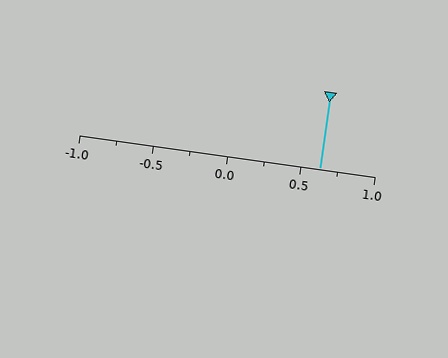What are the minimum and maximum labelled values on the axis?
The axis runs from -1.0 to 1.0.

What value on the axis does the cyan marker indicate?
The marker indicates approximately 0.62.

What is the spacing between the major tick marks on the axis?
The major ticks are spaced 0.5 apart.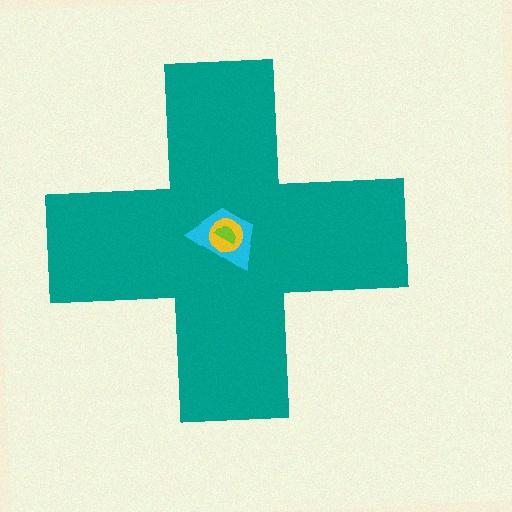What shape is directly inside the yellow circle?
The lime semicircle.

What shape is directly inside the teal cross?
The cyan trapezoid.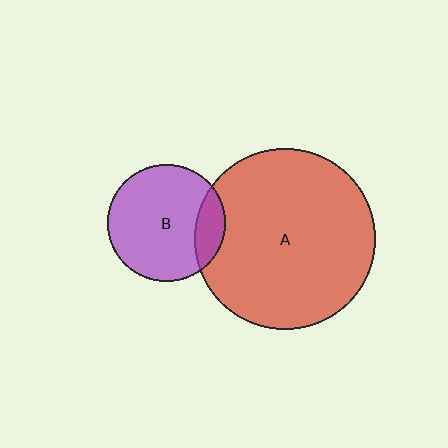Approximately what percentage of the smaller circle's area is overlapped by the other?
Approximately 15%.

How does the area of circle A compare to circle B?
Approximately 2.4 times.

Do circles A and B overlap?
Yes.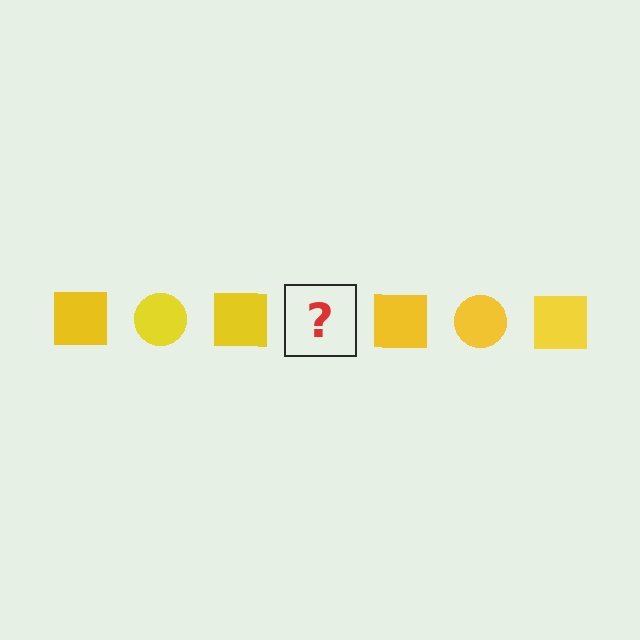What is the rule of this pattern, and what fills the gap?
The rule is that the pattern cycles through square, circle shapes in yellow. The gap should be filled with a yellow circle.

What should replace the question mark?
The question mark should be replaced with a yellow circle.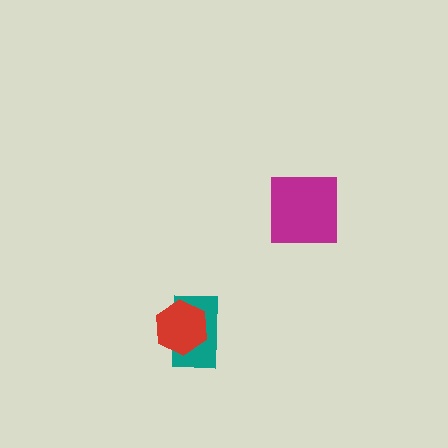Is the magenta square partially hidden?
No, no other shape covers it.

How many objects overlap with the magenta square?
0 objects overlap with the magenta square.